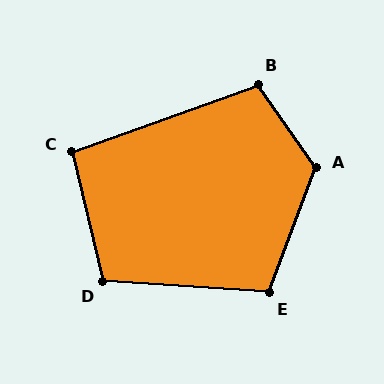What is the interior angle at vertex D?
Approximately 107 degrees (obtuse).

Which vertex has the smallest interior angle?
C, at approximately 97 degrees.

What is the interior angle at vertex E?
Approximately 107 degrees (obtuse).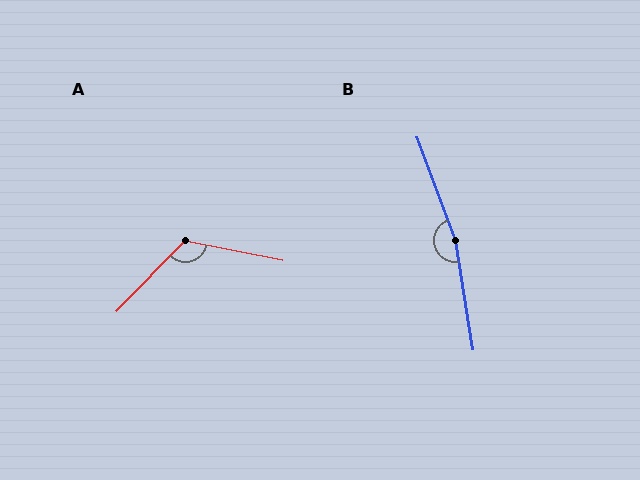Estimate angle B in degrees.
Approximately 169 degrees.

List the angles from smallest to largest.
A (123°), B (169°).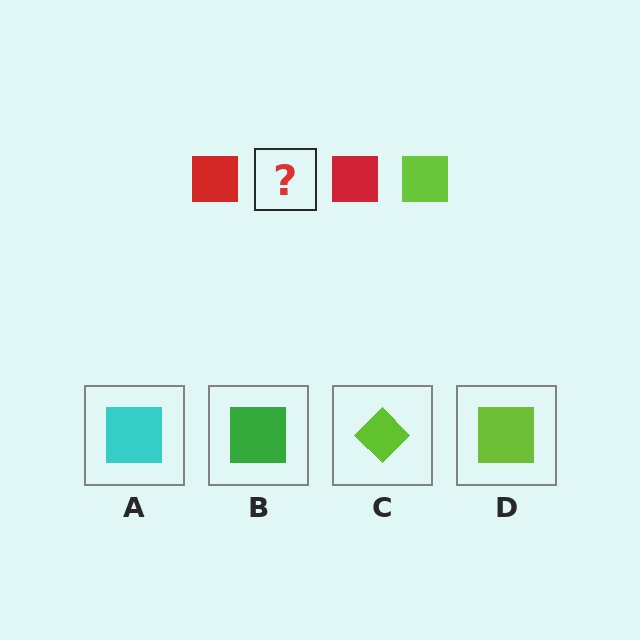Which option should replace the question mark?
Option D.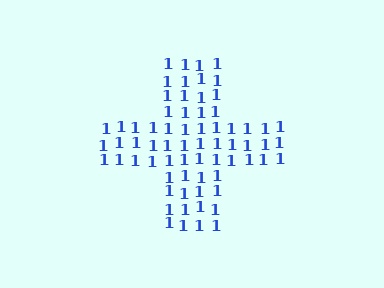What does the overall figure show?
The overall figure shows a cross.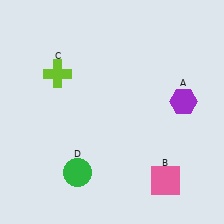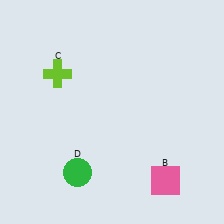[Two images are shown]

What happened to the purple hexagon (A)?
The purple hexagon (A) was removed in Image 2. It was in the top-right area of Image 1.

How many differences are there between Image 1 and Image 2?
There is 1 difference between the two images.